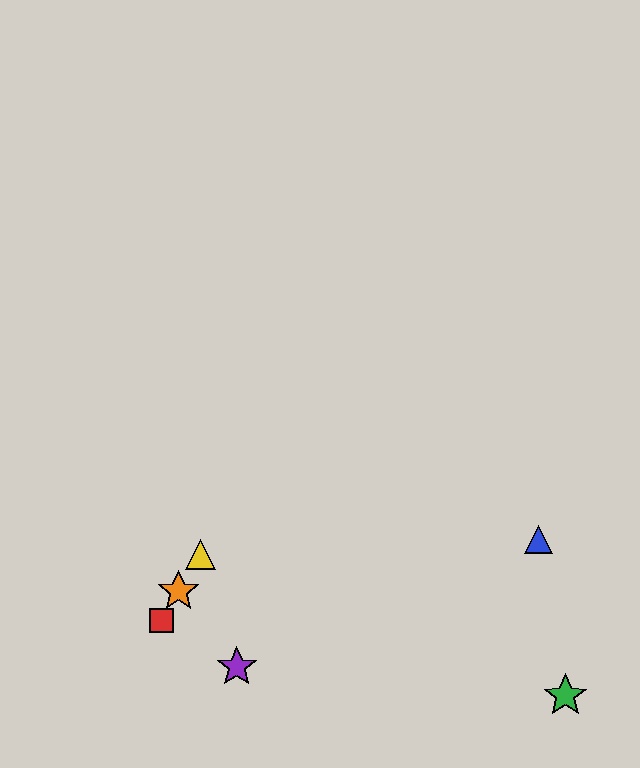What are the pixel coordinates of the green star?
The green star is at (565, 696).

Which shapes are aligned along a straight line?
The red square, the yellow triangle, the orange star are aligned along a straight line.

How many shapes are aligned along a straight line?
3 shapes (the red square, the yellow triangle, the orange star) are aligned along a straight line.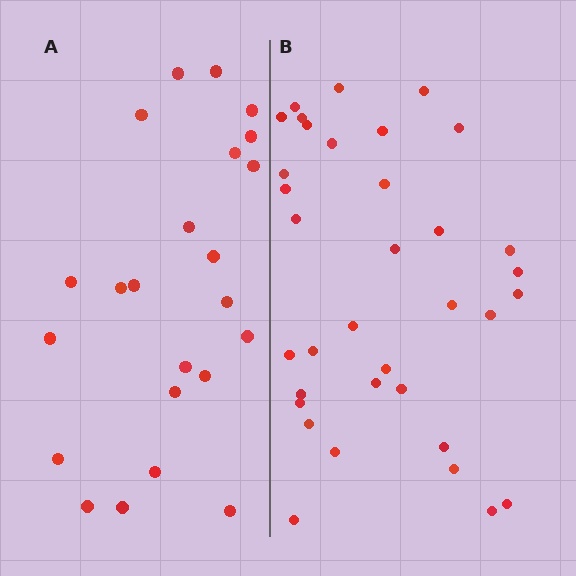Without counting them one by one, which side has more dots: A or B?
Region B (the right region) has more dots.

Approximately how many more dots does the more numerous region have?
Region B has roughly 12 or so more dots than region A.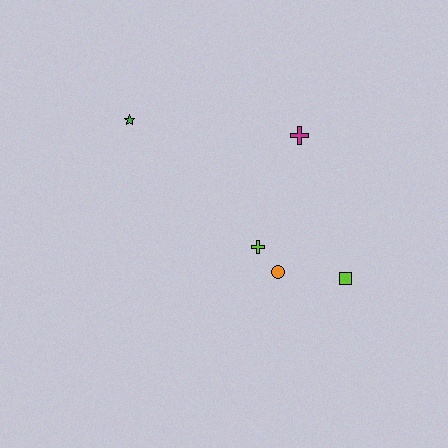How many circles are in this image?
There is 1 circle.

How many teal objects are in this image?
There are no teal objects.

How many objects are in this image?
There are 5 objects.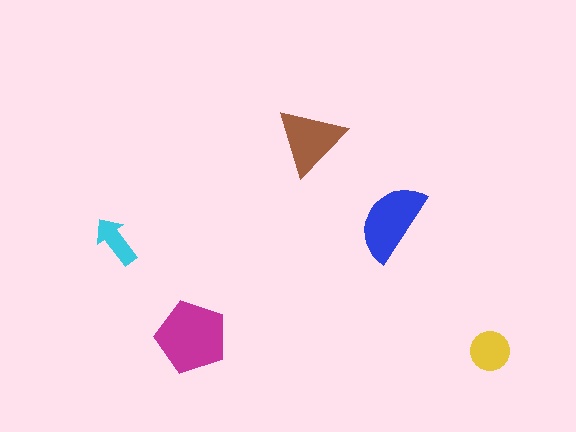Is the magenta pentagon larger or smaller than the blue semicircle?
Larger.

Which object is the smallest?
The cyan arrow.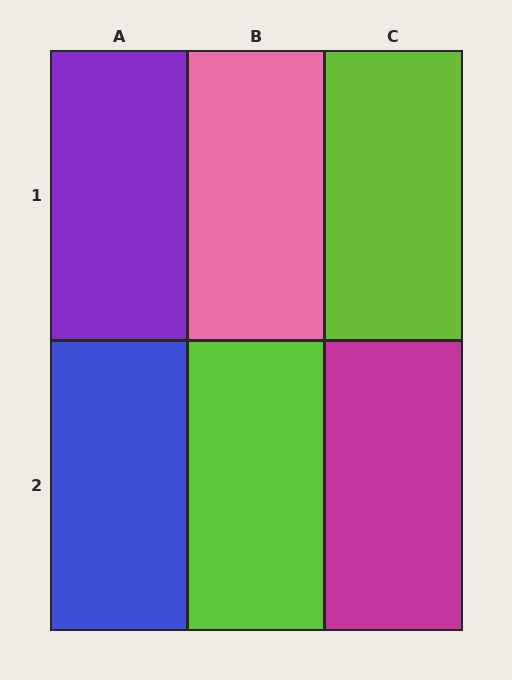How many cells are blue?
1 cell is blue.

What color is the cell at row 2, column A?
Blue.